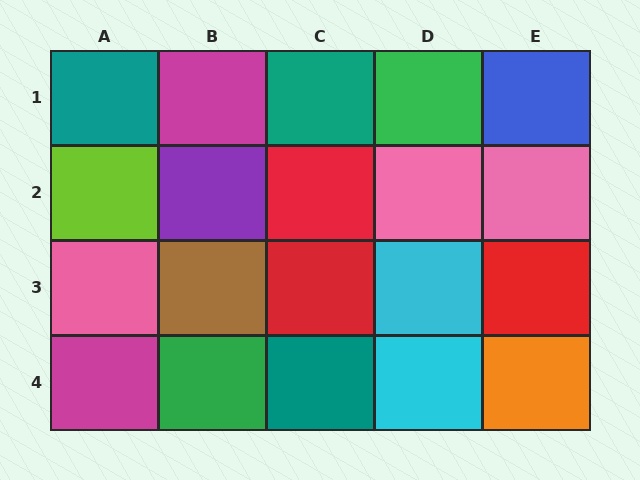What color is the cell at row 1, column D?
Green.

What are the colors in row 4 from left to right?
Magenta, green, teal, cyan, orange.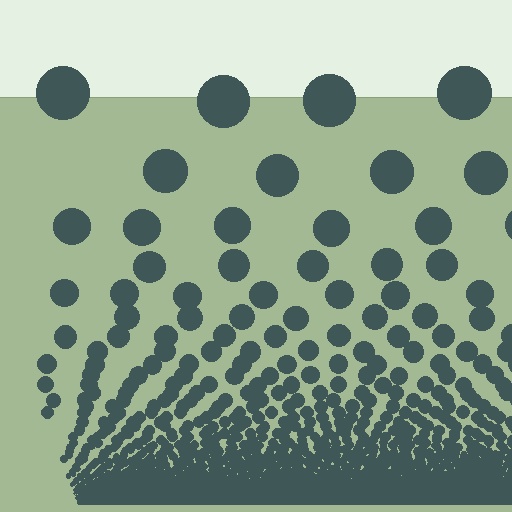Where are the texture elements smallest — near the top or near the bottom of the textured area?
Near the bottom.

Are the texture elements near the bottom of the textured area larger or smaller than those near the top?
Smaller. The gradient is inverted — elements near the bottom are smaller and denser.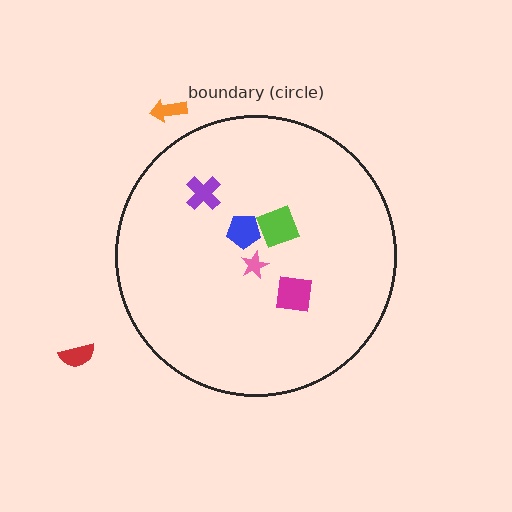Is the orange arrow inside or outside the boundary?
Outside.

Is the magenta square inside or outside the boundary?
Inside.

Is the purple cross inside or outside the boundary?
Inside.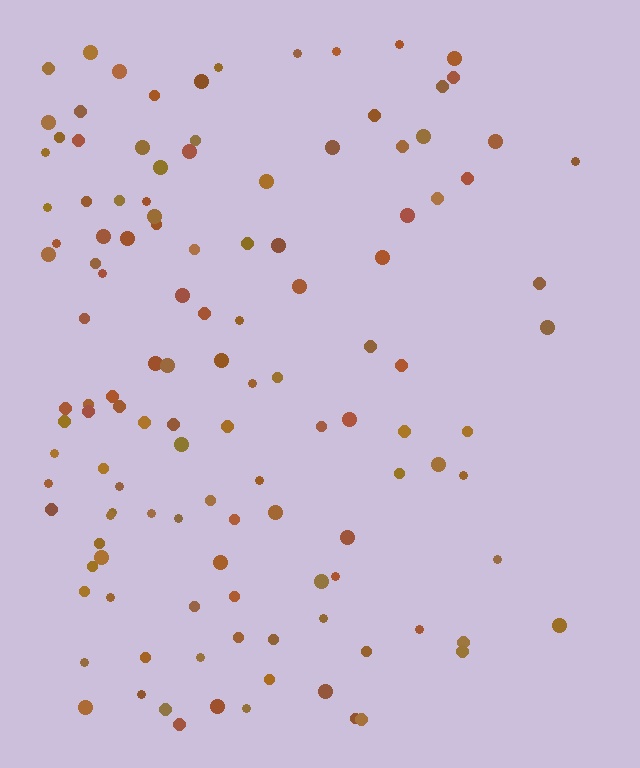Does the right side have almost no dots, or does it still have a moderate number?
Still a moderate number, just noticeably fewer than the left.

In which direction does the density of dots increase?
From right to left, with the left side densest.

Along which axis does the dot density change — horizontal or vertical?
Horizontal.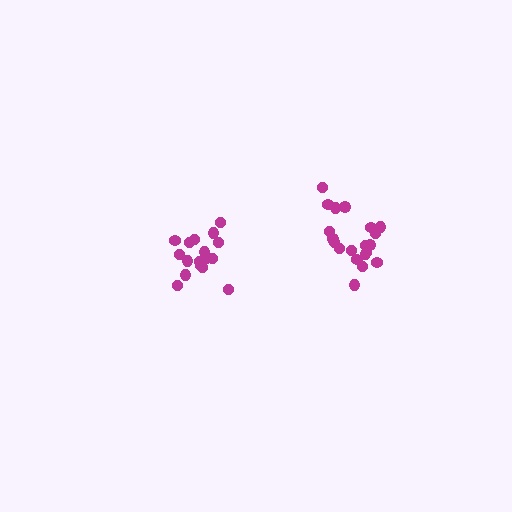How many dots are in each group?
Group 1: 17 dots, Group 2: 20 dots (37 total).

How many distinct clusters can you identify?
There are 2 distinct clusters.